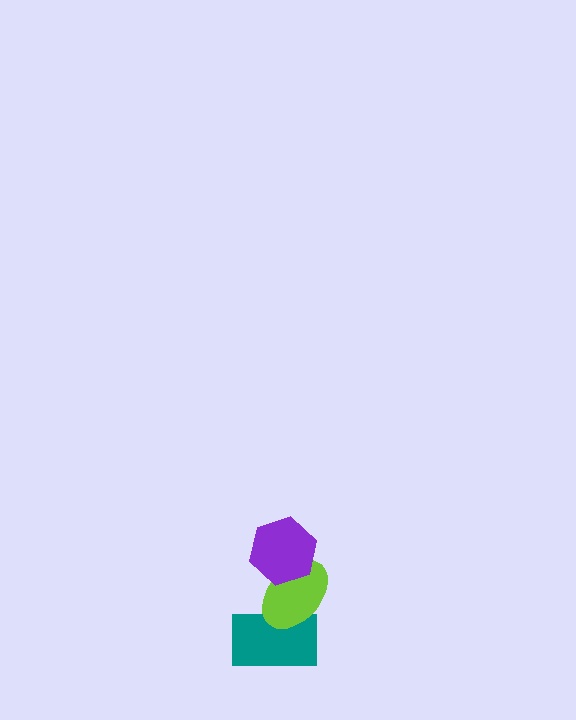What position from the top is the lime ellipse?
The lime ellipse is 2nd from the top.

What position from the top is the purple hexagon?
The purple hexagon is 1st from the top.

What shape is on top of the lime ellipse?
The purple hexagon is on top of the lime ellipse.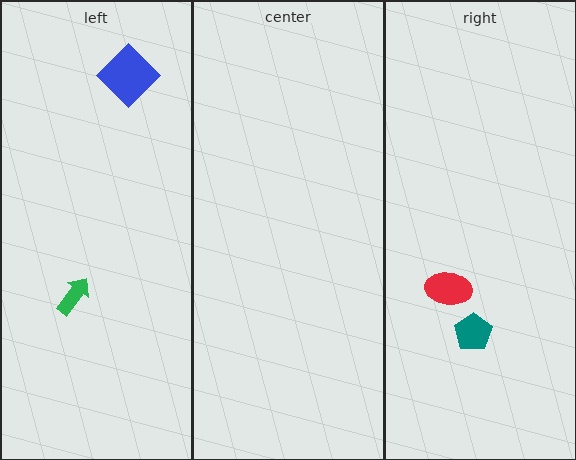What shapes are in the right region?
The red ellipse, the teal pentagon.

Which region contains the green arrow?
The left region.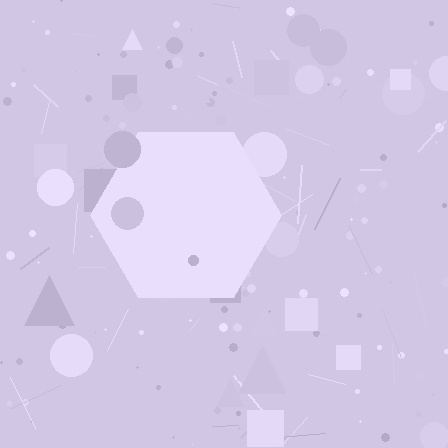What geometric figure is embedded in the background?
A hexagon is embedded in the background.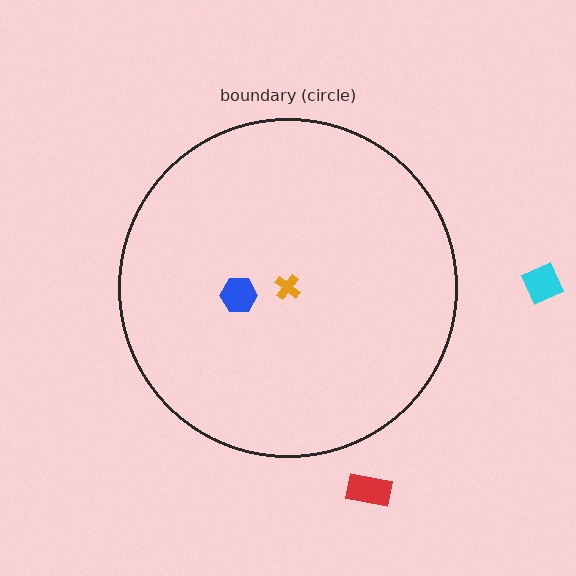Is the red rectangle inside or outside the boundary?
Outside.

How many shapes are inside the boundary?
2 inside, 2 outside.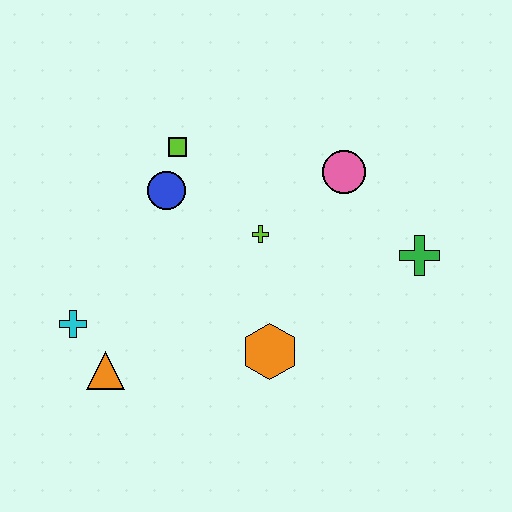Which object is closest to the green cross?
The pink circle is closest to the green cross.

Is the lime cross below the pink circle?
Yes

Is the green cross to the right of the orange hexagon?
Yes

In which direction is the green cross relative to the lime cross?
The green cross is to the right of the lime cross.